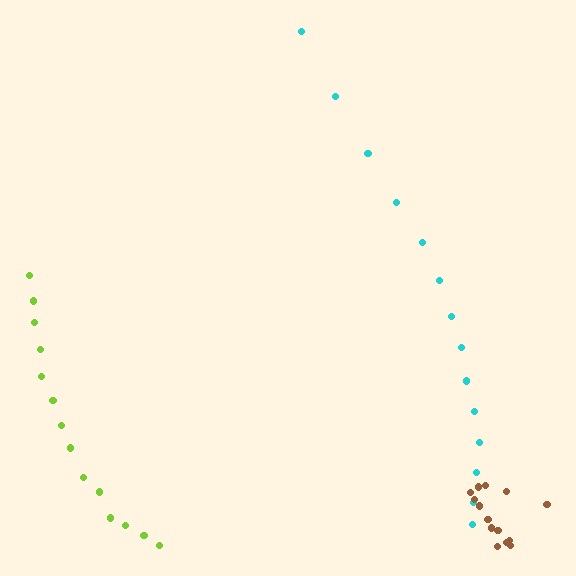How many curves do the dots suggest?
There are 3 distinct paths.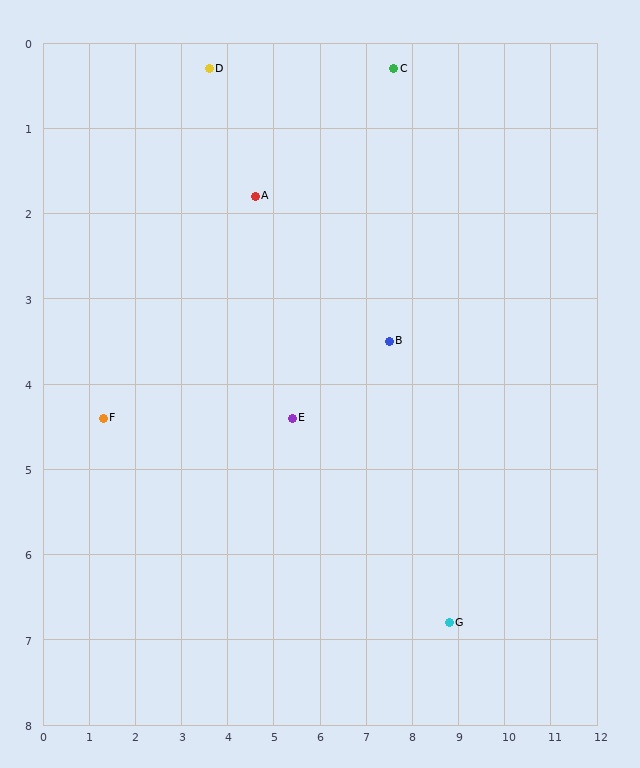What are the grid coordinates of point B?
Point B is at approximately (7.5, 3.5).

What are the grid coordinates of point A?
Point A is at approximately (4.6, 1.8).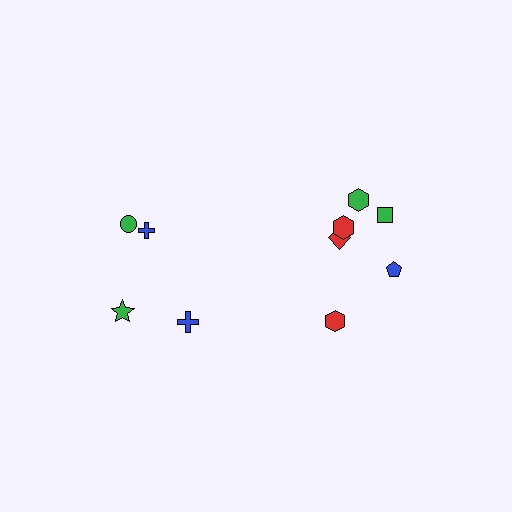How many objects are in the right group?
There are 6 objects.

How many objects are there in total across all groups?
There are 10 objects.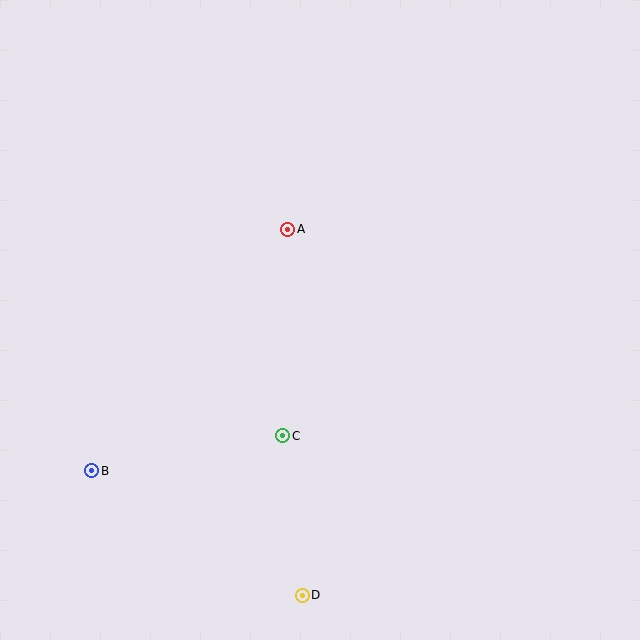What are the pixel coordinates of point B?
Point B is at (92, 471).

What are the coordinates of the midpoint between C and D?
The midpoint between C and D is at (293, 515).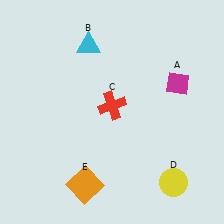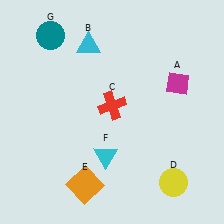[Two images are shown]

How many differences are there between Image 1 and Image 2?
There are 2 differences between the two images.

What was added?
A cyan triangle (F), a teal circle (G) were added in Image 2.